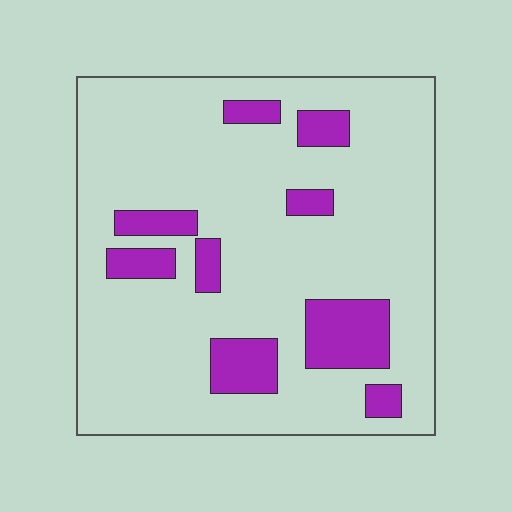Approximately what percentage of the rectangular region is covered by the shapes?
Approximately 15%.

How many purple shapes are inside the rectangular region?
9.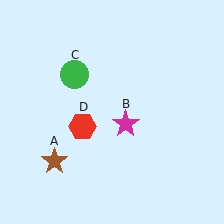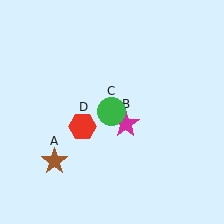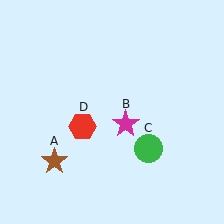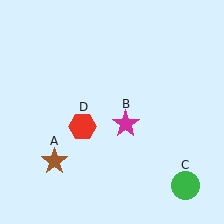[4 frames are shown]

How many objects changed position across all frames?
1 object changed position: green circle (object C).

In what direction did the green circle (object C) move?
The green circle (object C) moved down and to the right.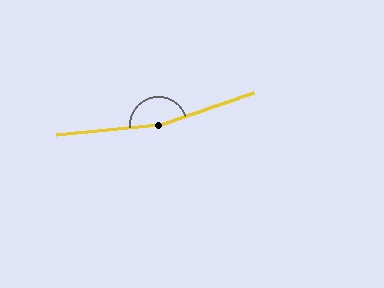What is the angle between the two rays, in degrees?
Approximately 167 degrees.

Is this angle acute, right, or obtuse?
It is obtuse.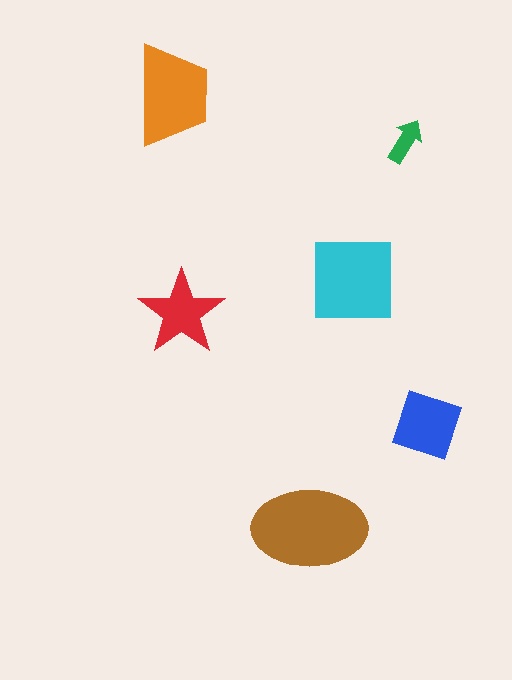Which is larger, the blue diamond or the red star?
The blue diamond.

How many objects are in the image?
There are 6 objects in the image.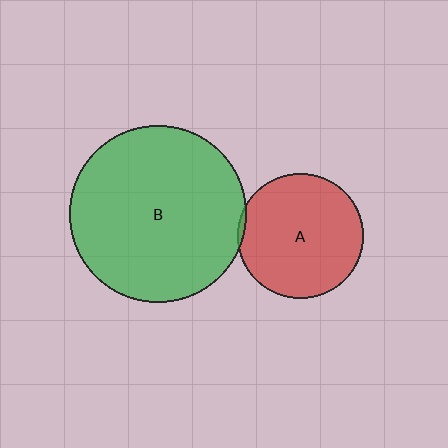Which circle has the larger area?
Circle B (green).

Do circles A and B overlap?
Yes.